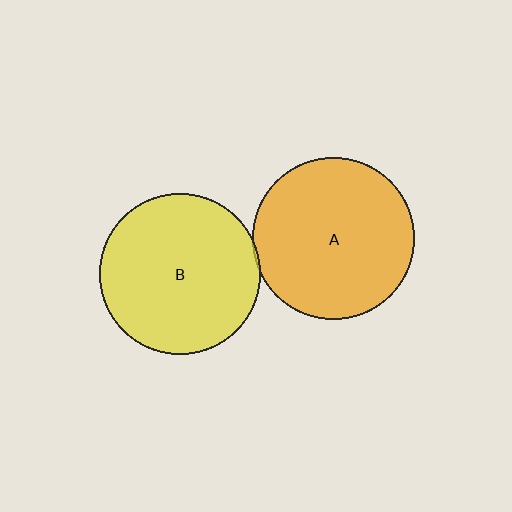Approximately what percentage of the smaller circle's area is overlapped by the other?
Approximately 5%.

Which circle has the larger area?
Circle A (orange).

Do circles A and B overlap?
Yes.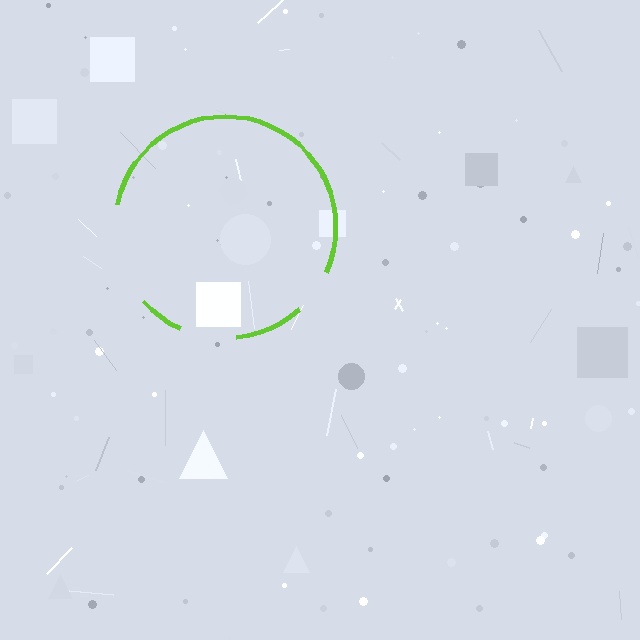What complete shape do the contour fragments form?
The contour fragments form a circle.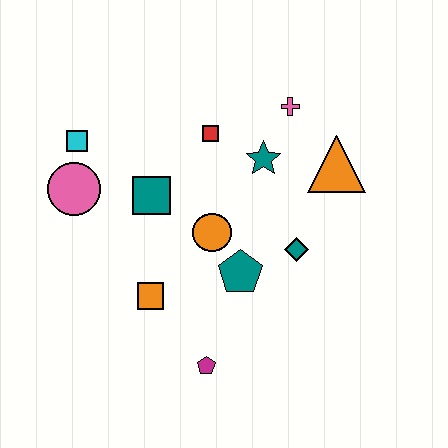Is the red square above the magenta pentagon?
Yes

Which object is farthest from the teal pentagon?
The cyan square is farthest from the teal pentagon.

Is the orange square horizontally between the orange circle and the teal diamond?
No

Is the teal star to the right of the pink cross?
No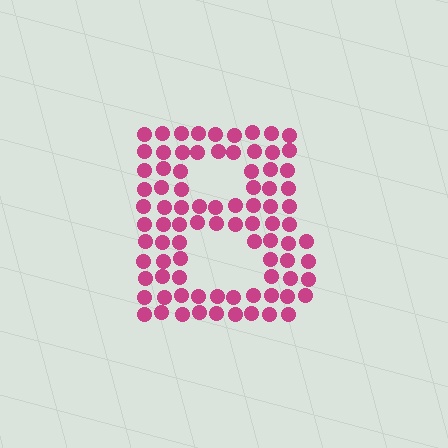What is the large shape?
The large shape is the letter B.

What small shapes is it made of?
It is made of small circles.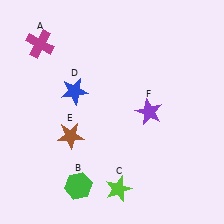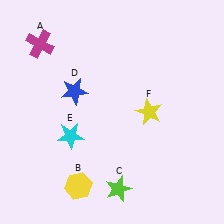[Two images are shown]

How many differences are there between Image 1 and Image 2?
There are 3 differences between the two images.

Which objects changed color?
B changed from green to yellow. E changed from brown to cyan. F changed from purple to yellow.